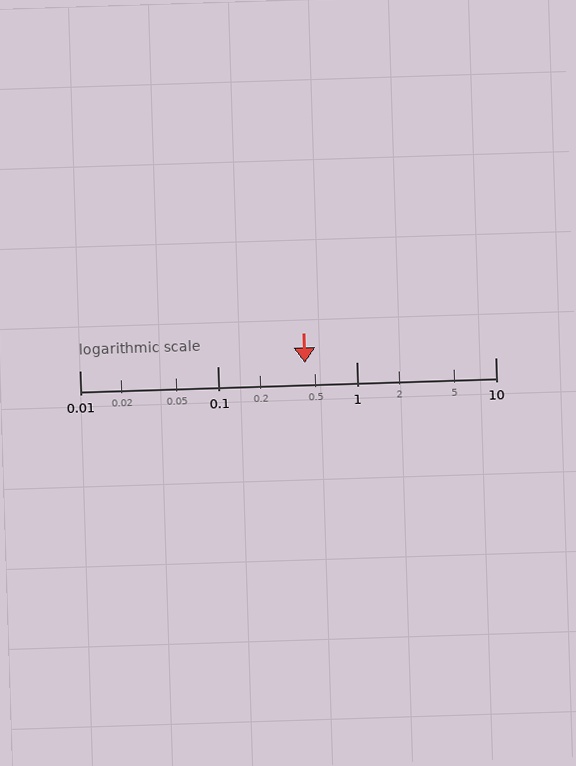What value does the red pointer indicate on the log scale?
The pointer indicates approximately 0.42.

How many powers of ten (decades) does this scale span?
The scale spans 3 decades, from 0.01 to 10.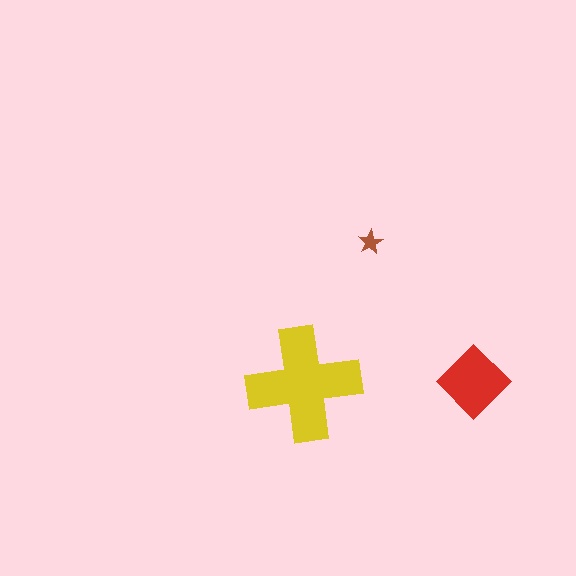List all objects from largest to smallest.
The yellow cross, the red diamond, the brown star.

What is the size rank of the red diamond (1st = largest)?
2nd.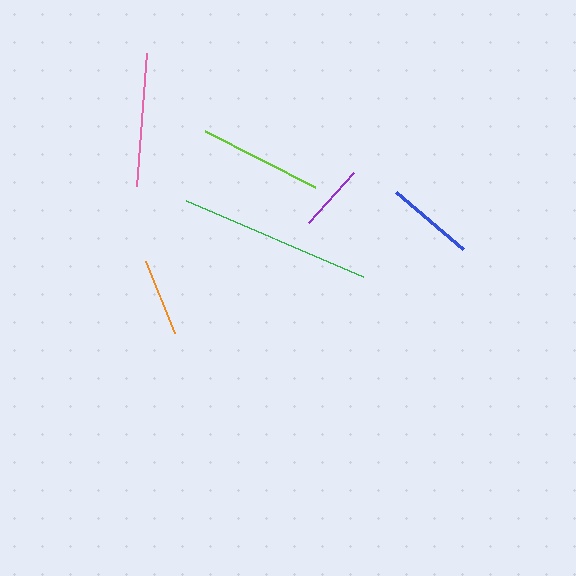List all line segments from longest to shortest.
From longest to shortest: green, pink, lime, blue, orange, purple.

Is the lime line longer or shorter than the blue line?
The lime line is longer than the blue line.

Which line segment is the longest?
The green line is the longest at approximately 193 pixels.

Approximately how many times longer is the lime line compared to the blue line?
The lime line is approximately 1.4 times the length of the blue line.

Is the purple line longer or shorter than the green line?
The green line is longer than the purple line.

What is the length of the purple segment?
The purple segment is approximately 67 pixels long.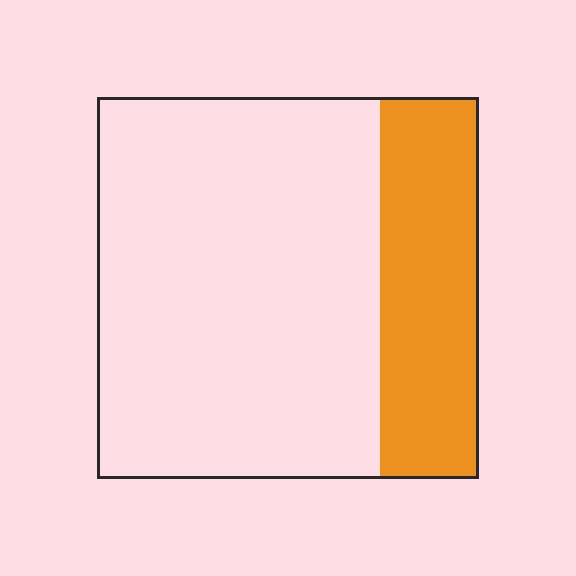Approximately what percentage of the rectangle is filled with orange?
Approximately 25%.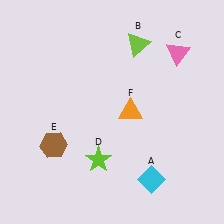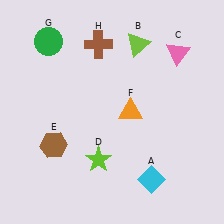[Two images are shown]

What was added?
A green circle (G), a brown cross (H) were added in Image 2.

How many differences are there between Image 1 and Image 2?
There are 2 differences between the two images.